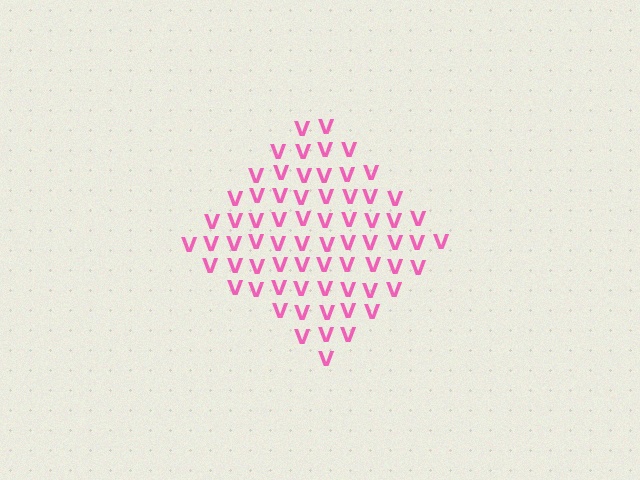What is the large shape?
The large shape is a diamond.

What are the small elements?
The small elements are letter V's.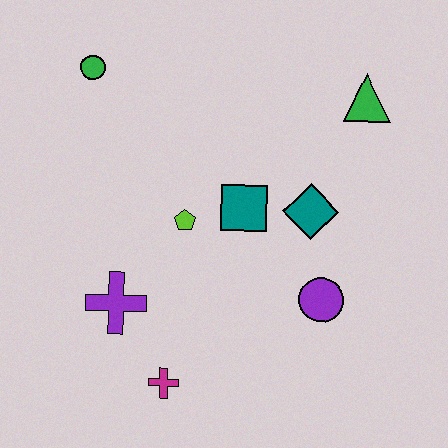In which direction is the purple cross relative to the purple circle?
The purple cross is to the left of the purple circle.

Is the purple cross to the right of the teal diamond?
No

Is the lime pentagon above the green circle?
No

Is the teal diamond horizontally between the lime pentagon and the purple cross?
No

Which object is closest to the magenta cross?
The purple cross is closest to the magenta cross.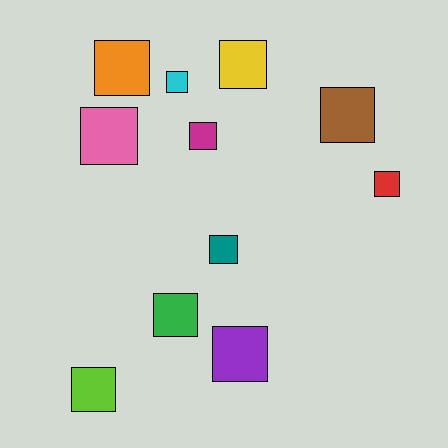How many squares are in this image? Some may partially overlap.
There are 11 squares.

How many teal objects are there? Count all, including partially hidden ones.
There is 1 teal object.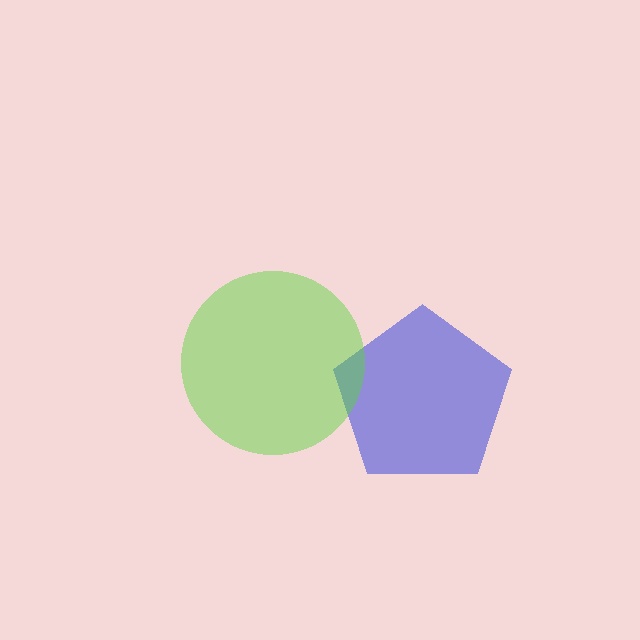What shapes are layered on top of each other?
The layered shapes are: a blue pentagon, a lime circle.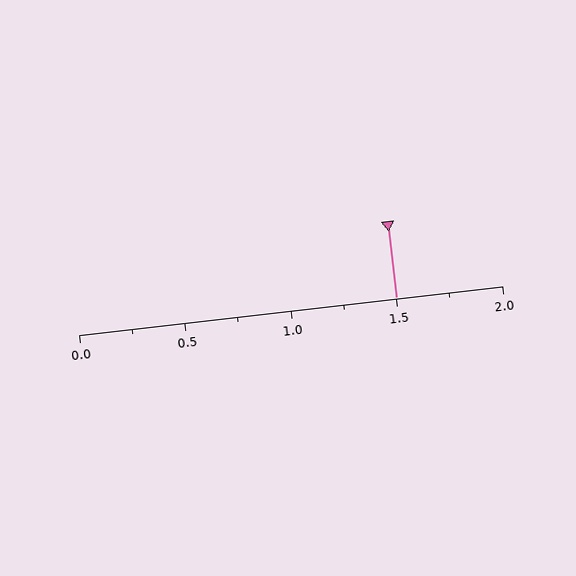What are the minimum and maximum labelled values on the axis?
The axis runs from 0.0 to 2.0.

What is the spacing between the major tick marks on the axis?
The major ticks are spaced 0.5 apart.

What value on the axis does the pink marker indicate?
The marker indicates approximately 1.5.